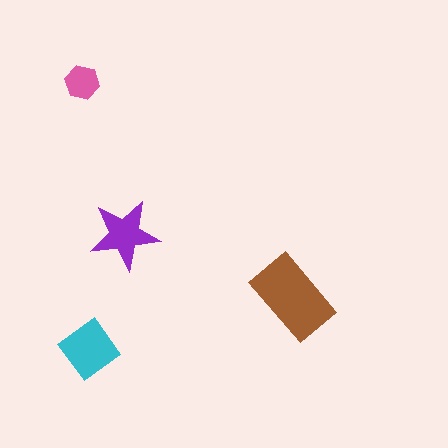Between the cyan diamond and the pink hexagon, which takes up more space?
The cyan diamond.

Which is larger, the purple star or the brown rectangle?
The brown rectangle.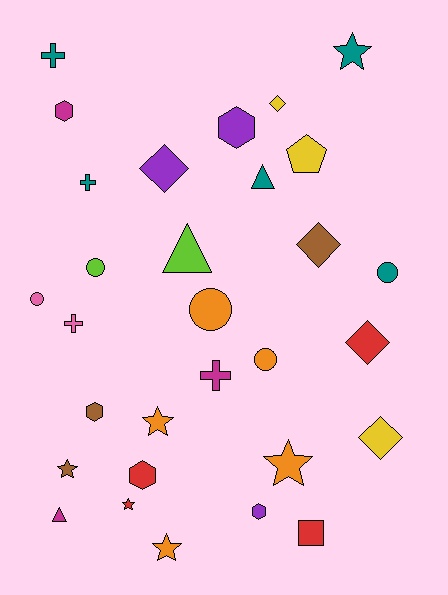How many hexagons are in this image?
There are 5 hexagons.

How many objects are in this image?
There are 30 objects.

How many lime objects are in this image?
There are 2 lime objects.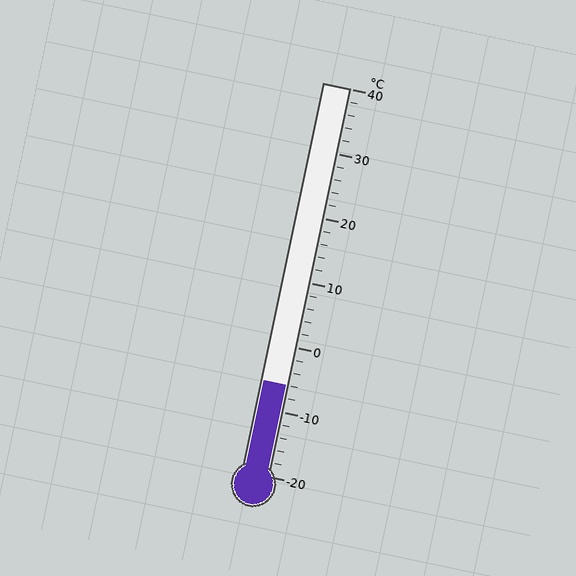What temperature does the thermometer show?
The thermometer shows approximately -6°C.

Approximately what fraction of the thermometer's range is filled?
The thermometer is filled to approximately 25% of its range.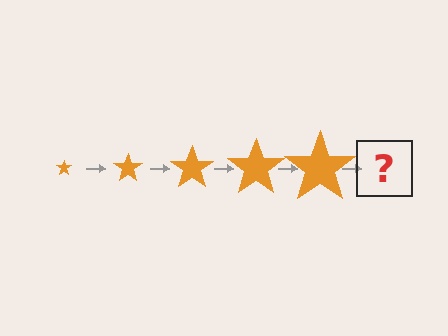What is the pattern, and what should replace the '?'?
The pattern is that the star gets progressively larger each step. The '?' should be an orange star, larger than the previous one.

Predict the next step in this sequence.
The next step is an orange star, larger than the previous one.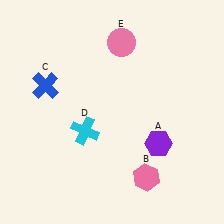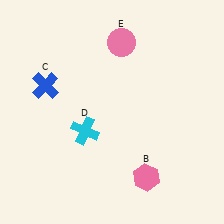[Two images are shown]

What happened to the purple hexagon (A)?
The purple hexagon (A) was removed in Image 2. It was in the bottom-right area of Image 1.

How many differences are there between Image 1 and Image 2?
There is 1 difference between the two images.